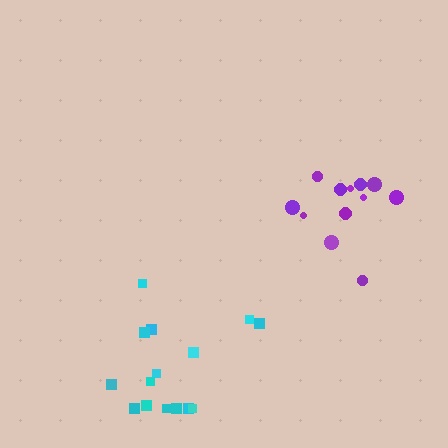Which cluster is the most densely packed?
Purple.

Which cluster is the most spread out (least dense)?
Cyan.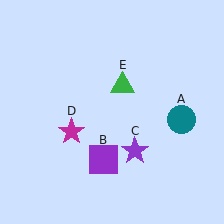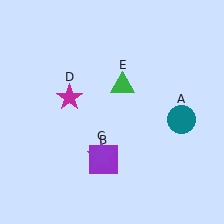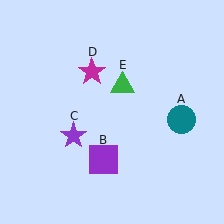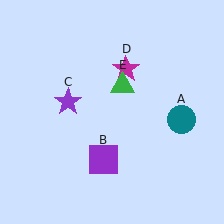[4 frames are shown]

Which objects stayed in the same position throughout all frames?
Teal circle (object A) and purple square (object B) and green triangle (object E) remained stationary.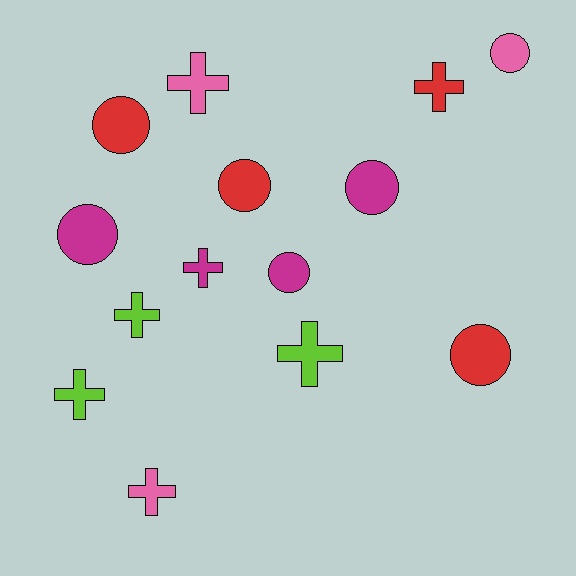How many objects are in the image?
There are 14 objects.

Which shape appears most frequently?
Cross, with 7 objects.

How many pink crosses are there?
There are 2 pink crosses.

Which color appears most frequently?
Magenta, with 4 objects.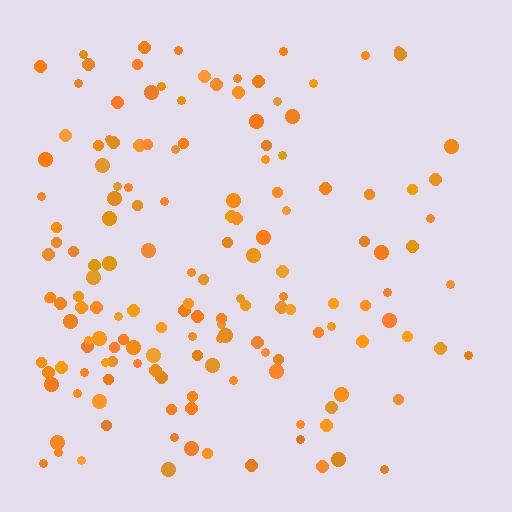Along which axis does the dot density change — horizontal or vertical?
Horizontal.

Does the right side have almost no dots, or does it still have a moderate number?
Still a moderate number, just noticeably fewer than the left.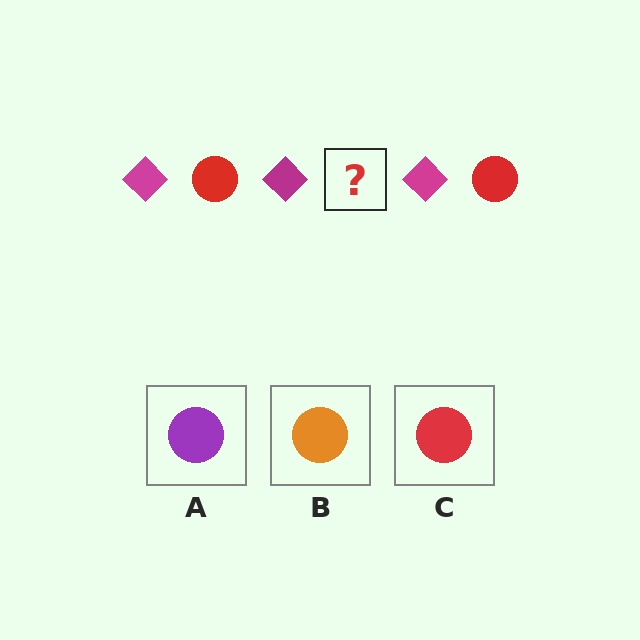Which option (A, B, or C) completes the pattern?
C.